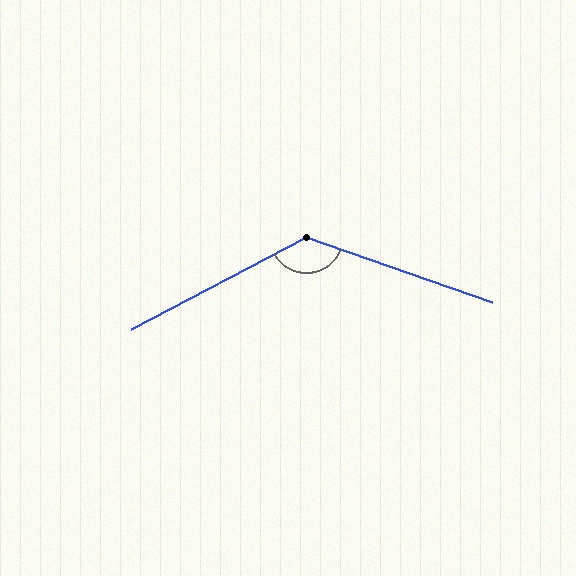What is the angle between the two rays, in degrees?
Approximately 133 degrees.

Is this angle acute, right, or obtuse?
It is obtuse.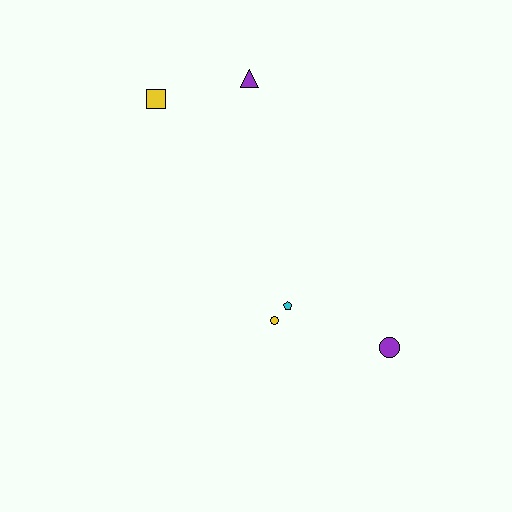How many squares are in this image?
There is 1 square.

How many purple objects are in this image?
There are 2 purple objects.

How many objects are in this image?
There are 5 objects.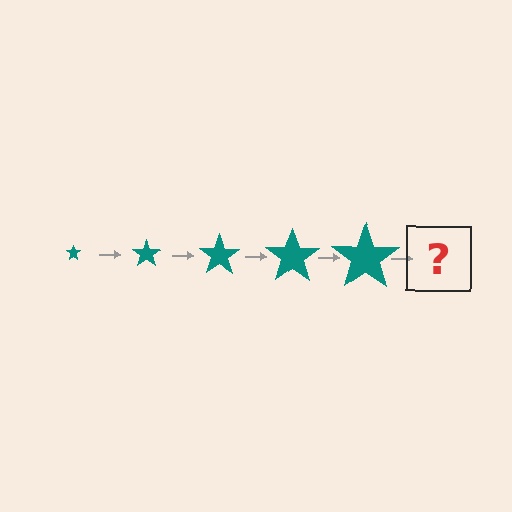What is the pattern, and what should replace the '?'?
The pattern is that the star gets progressively larger each step. The '?' should be a teal star, larger than the previous one.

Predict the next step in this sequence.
The next step is a teal star, larger than the previous one.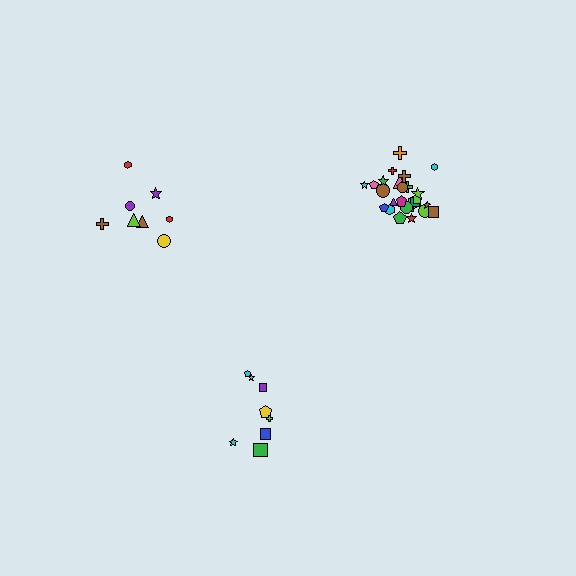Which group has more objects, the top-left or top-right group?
The top-right group.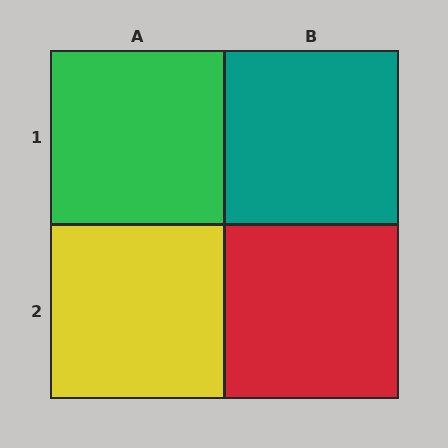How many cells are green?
1 cell is green.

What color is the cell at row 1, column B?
Teal.